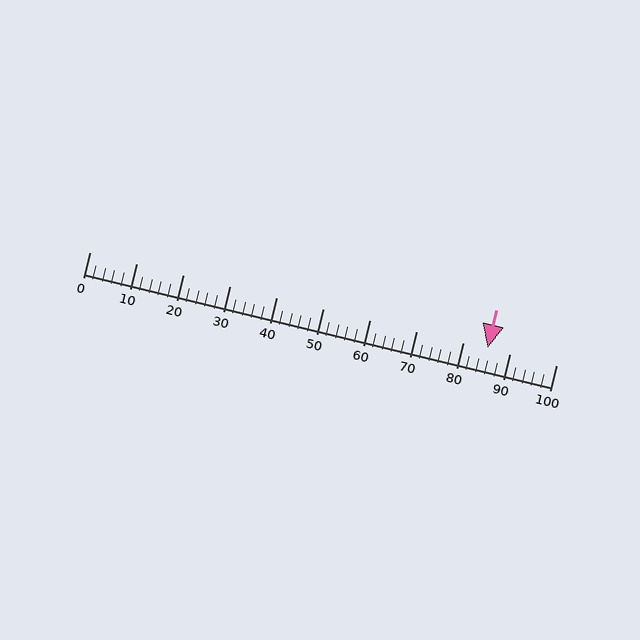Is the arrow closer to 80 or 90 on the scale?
The arrow is closer to 90.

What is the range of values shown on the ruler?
The ruler shows values from 0 to 100.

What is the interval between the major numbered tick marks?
The major tick marks are spaced 10 units apart.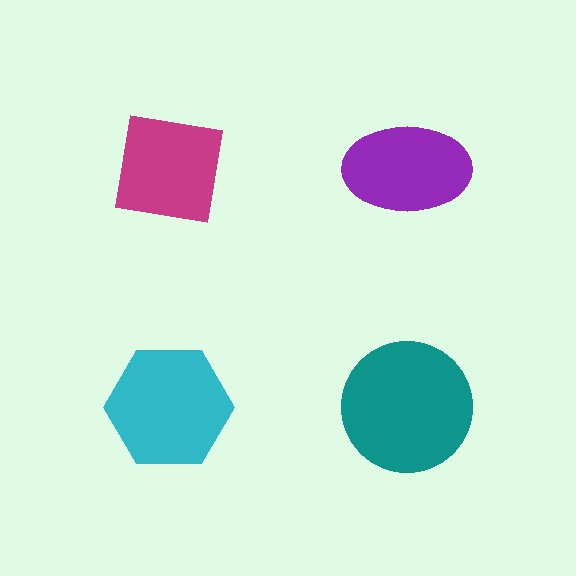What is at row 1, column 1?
A magenta square.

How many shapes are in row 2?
2 shapes.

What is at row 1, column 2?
A purple ellipse.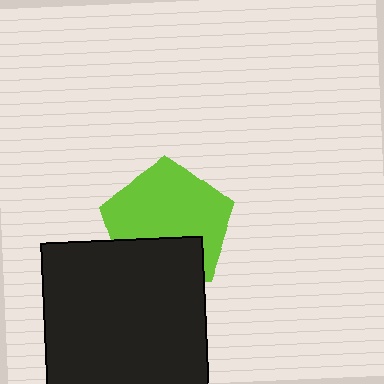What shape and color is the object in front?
The object in front is a black square.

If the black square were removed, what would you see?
You would see the complete lime pentagon.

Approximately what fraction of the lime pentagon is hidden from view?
Roughly 34% of the lime pentagon is hidden behind the black square.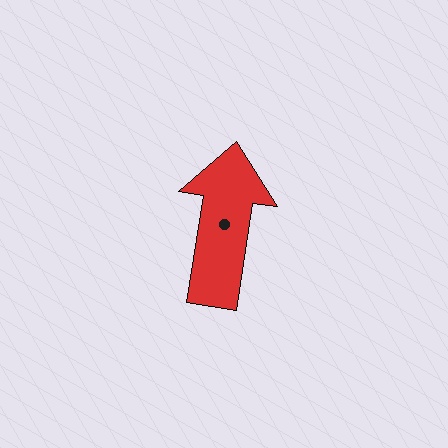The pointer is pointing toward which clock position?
Roughly 12 o'clock.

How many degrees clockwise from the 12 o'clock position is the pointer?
Approximately 9 degrees.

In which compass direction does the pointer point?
North.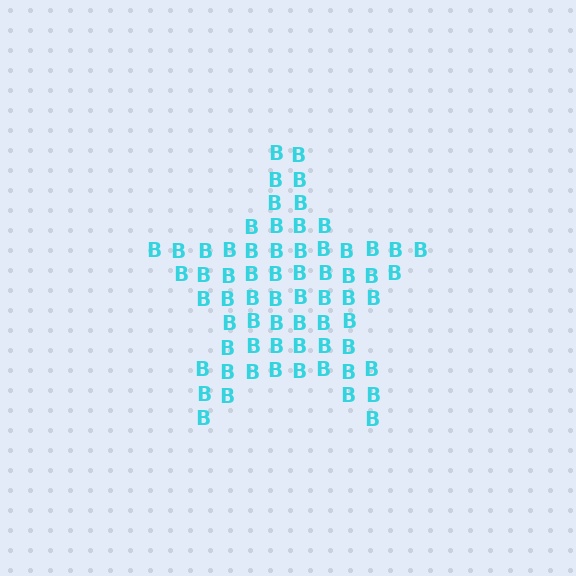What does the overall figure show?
The overall figure shows a star.